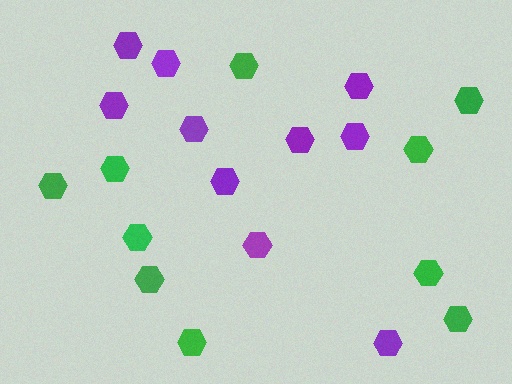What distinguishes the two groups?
There are 2 groups: one group of purple hexagons (10) and one group of green hexagons (10).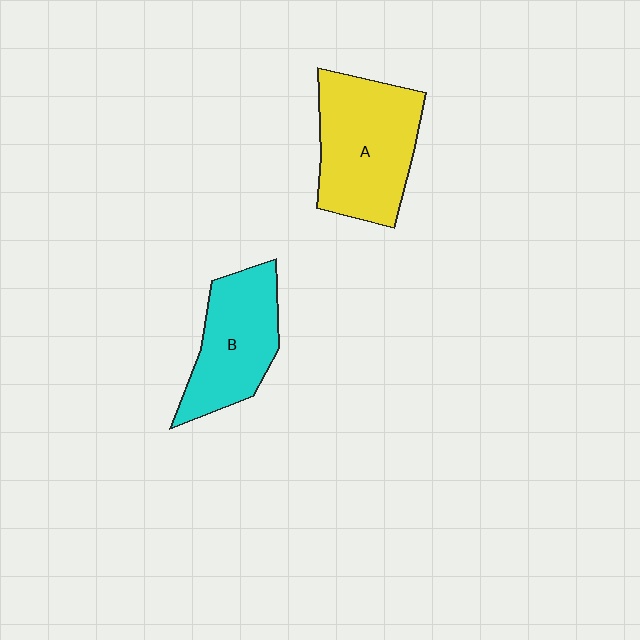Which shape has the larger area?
Shape A (yellow).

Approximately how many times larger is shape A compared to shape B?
Approximately 1.3 times.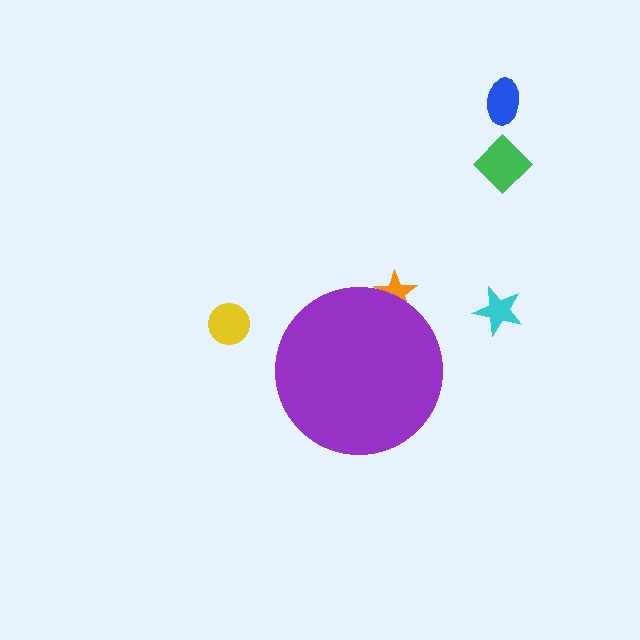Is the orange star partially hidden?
Yes, the orange star is partially hidden behind the purple circle.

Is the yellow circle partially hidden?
No, the yellow circle is fully visible.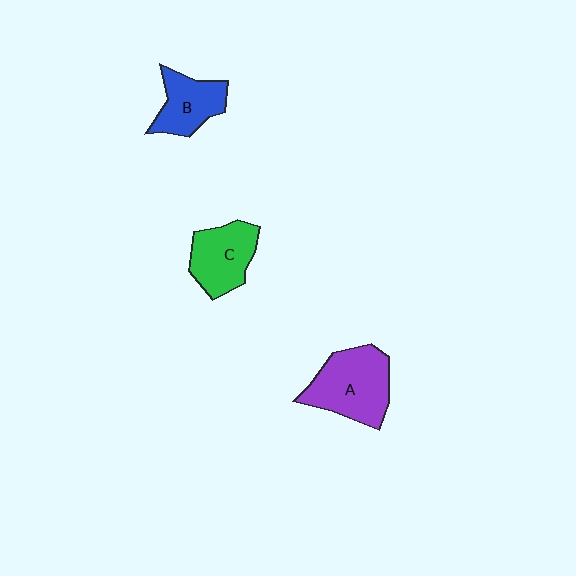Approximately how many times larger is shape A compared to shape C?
Approximately 1.3 times.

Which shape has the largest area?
Shape A (purple).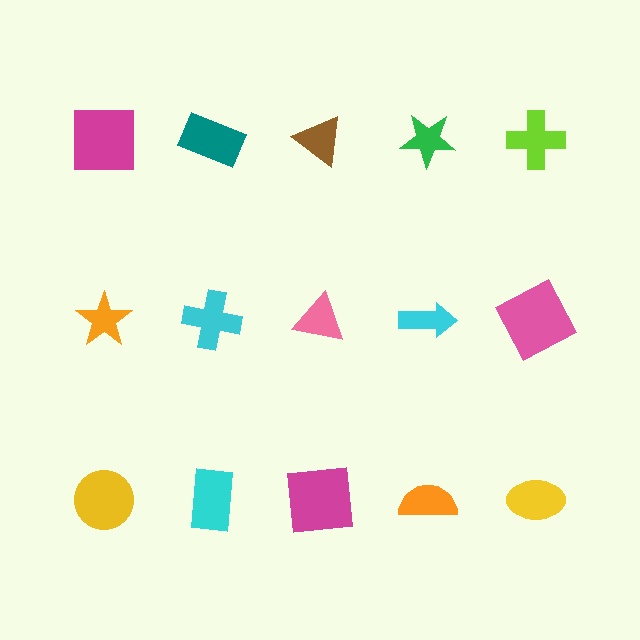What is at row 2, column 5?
A pink square.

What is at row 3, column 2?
A cyan rectangle.